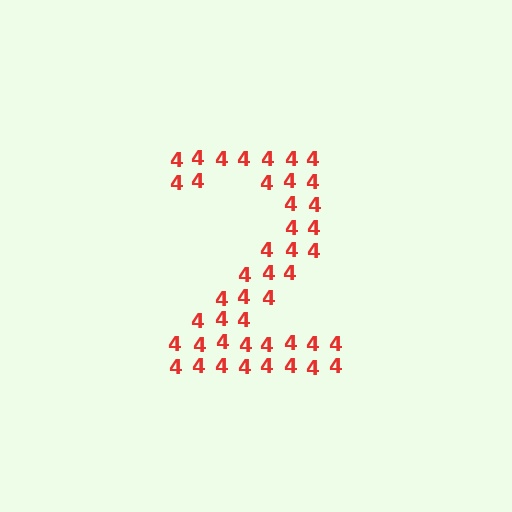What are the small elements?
The small elements are digit 4's.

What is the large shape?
The large shape is the digit 2.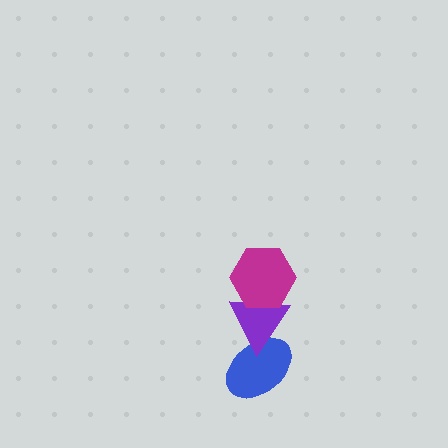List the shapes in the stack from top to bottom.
From top to bottom: the magenta hexagon, the purple triangle, the blue ellipse.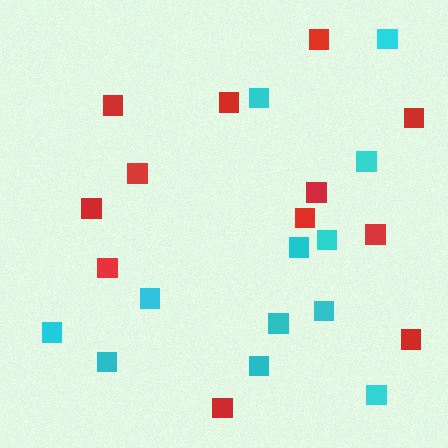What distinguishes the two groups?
There are 2 groups: one group of red squares (12) and one group of cyan squares (12).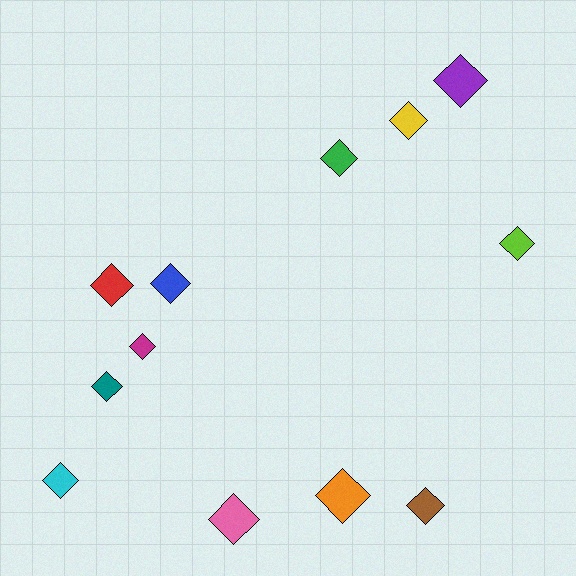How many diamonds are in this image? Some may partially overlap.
There are 12 diamonds.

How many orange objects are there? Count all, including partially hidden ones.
There is 1 orange object.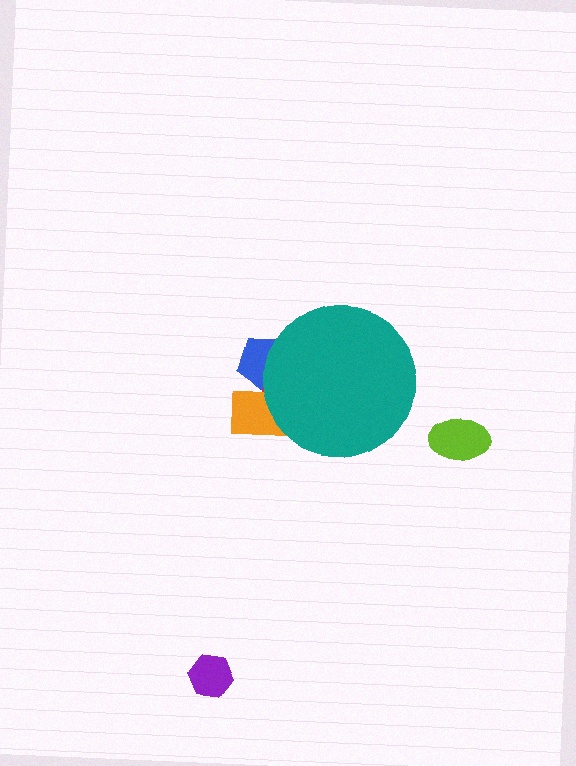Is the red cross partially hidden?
Yes, the red cross is partially hidden behind the teal circle.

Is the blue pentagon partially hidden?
Yes, the blue pentagon is partially hidden behind the teal circle.